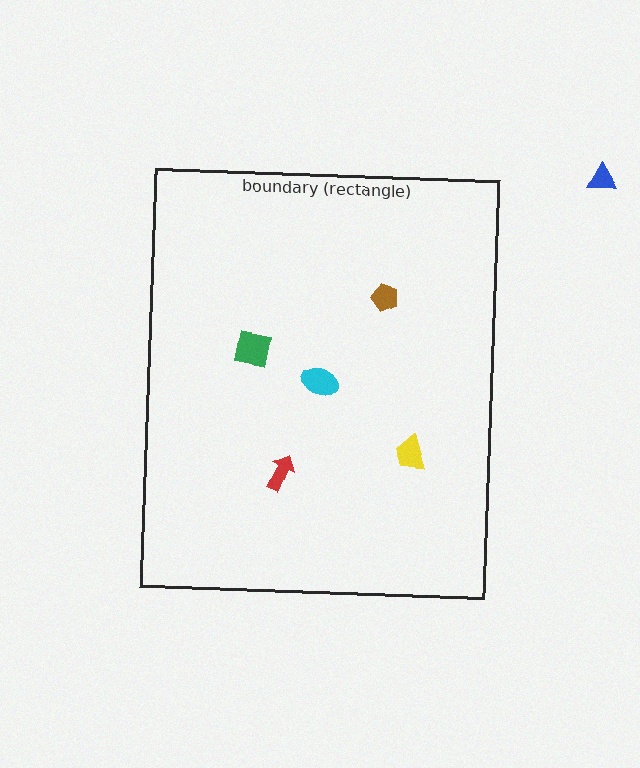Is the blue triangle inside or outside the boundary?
Outside.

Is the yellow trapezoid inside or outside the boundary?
Inside.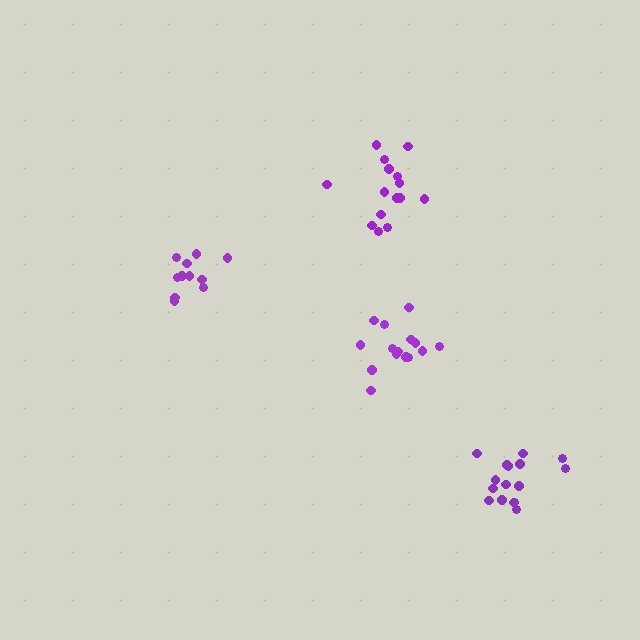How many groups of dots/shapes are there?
There are 4 groups.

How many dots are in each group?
Group 1: 16 dots, Group 2: 15 dots, Group 3: 11 dots, Group 4: 15 dots (57 total).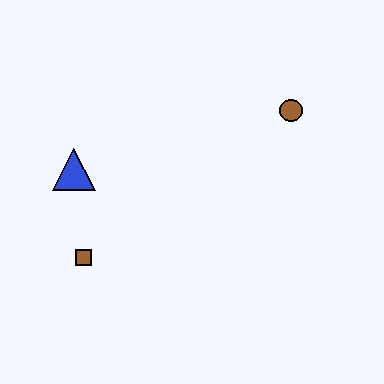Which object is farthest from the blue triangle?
The brown circle is farthest from the blue triangle.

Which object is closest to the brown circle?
The blue triangle is closest to the brown circle.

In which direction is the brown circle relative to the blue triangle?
The brown circle is to the right of the blue triangle.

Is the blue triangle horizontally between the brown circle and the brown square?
No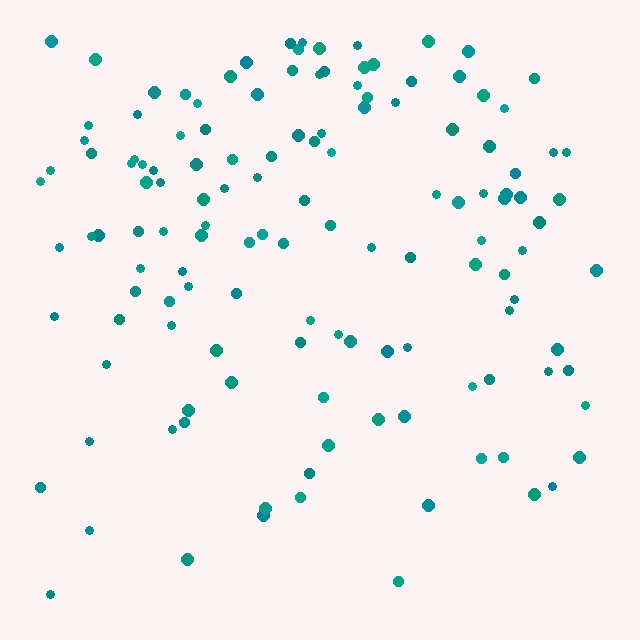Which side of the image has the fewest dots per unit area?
The bottom.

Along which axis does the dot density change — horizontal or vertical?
Vertical.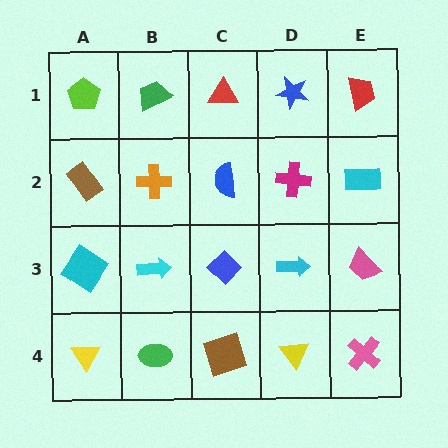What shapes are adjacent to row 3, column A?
A brown rectangle (row 2, column A), a yellow triangle (row 4, column A), a cyan arrow (row 3, column B).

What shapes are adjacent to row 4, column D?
A cyan arrow (row 3, column D), a brown square (row 4, column C), a pink cross (row 4, column E).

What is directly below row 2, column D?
A cyan arrow.